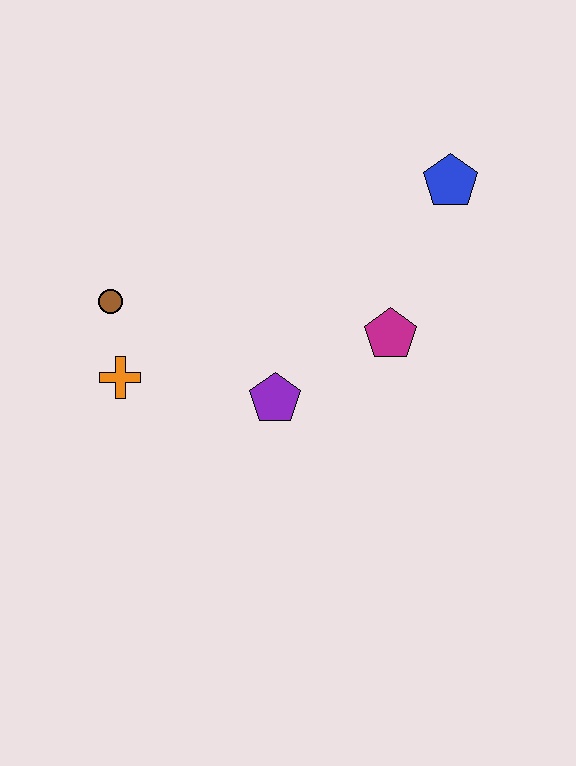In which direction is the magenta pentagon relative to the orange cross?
The magenta pentagon is to the right of the orange cross.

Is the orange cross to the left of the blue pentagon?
Yes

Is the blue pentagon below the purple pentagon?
No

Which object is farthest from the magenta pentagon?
The brown circle is farthest from the magenta pentagon.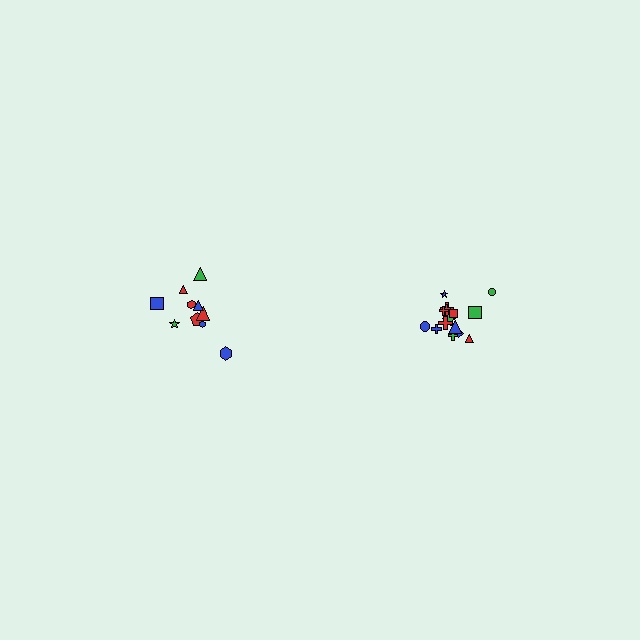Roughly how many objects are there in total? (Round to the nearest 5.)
Roughly 25 objects in total.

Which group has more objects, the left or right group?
The right group.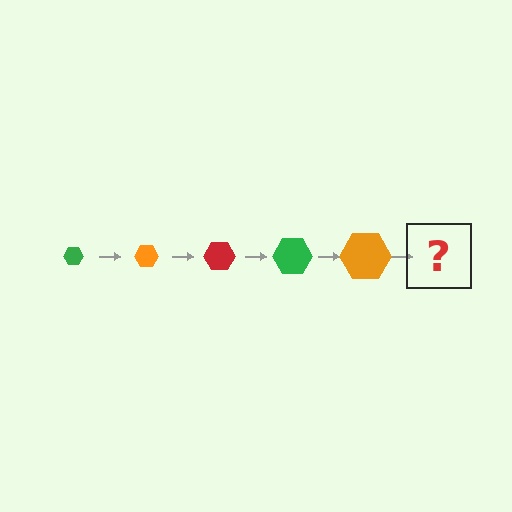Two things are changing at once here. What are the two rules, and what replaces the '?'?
The two rules are that the hexagon grows larger each step and the color cycles through green, orange, and red. The '?' should be a red hexagon, larger than the previous one.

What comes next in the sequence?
The next element should be a red hexagon, larger than the previous one.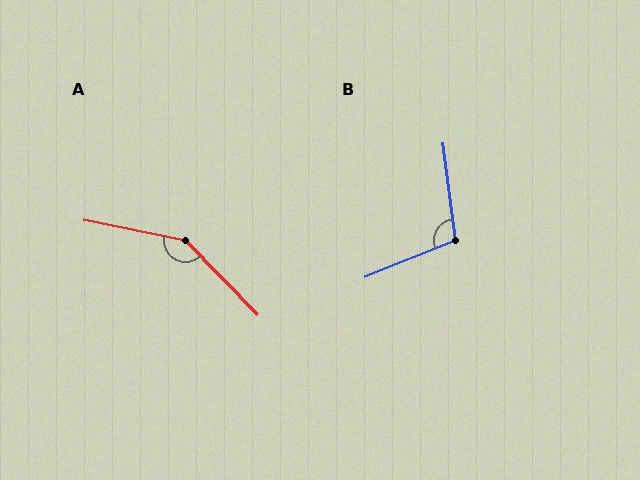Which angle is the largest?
A, at approximately 146 degrees.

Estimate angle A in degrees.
Approximately 146 degrees.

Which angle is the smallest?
B, at approximately 105 degrees.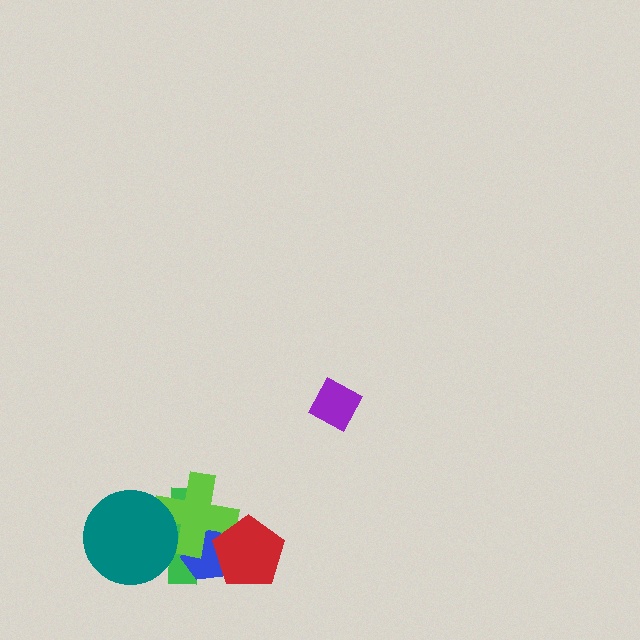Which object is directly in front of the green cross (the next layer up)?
The blue hexagon is directly in front of the green cross.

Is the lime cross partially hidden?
Yes, it is partially covered by another shape.